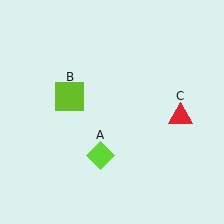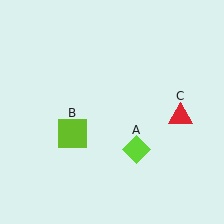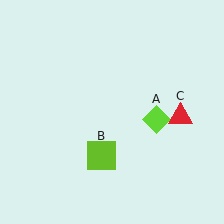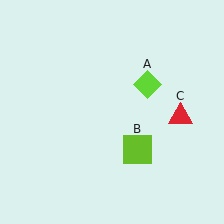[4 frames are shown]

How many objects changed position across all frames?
2 objects changed position: lime diamond (object A), lime square (object B).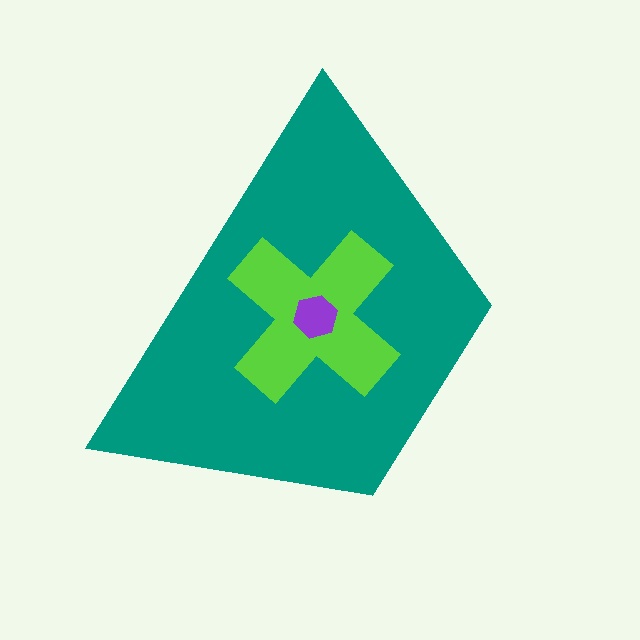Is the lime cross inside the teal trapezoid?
Yes.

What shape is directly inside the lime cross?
The purple hexagon.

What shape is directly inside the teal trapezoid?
The lime cross.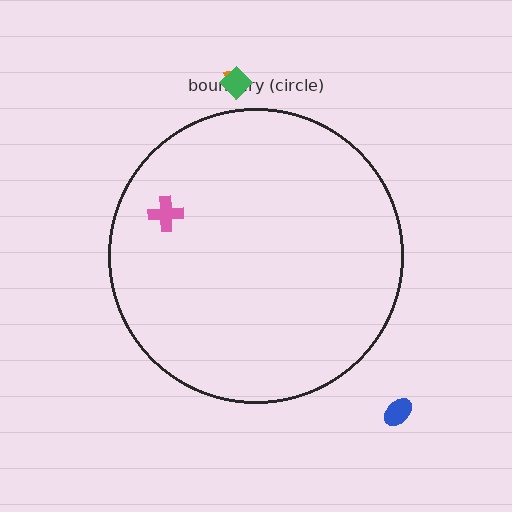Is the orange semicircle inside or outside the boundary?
Outside.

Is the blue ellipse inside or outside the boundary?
Outside.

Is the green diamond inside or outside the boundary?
Outside.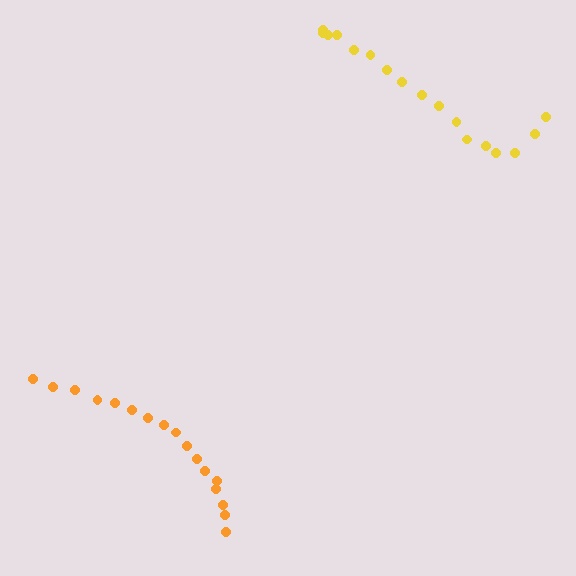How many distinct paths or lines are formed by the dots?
There are 2 distinct paths.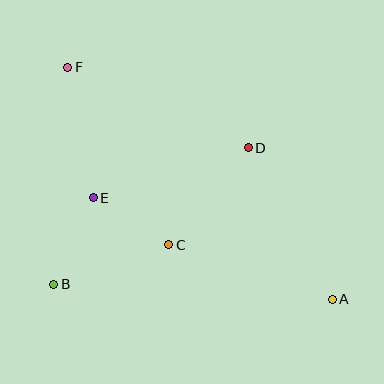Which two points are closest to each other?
Points C and E are closest to each other.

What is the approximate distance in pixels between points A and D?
The distance between A and D is approximately 173 pixels.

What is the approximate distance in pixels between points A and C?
The distance between A and C is approximately 173 pixels.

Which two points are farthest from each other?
Points A and F are farthest from each other.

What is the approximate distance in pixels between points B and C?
The distance between B and C is approximately 122 pixels.